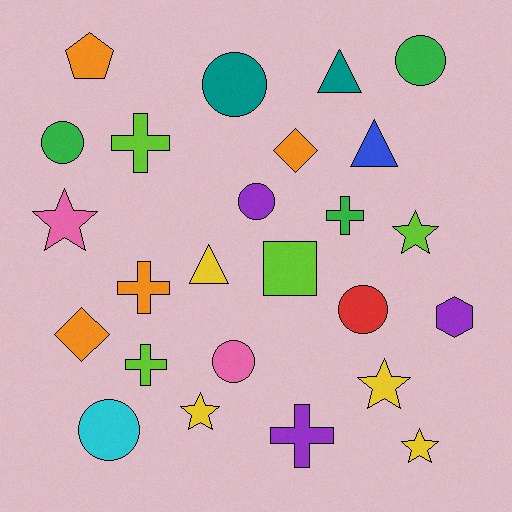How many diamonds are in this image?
There are 2 diamonds.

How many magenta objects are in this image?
There are no magenta objects.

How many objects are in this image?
There are 25 objects.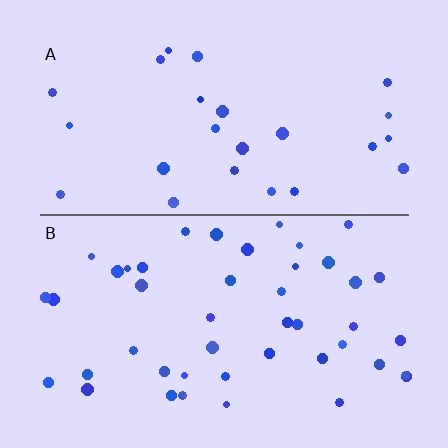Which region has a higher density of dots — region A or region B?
B (the bottom).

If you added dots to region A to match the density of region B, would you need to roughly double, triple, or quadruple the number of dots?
Approximately double.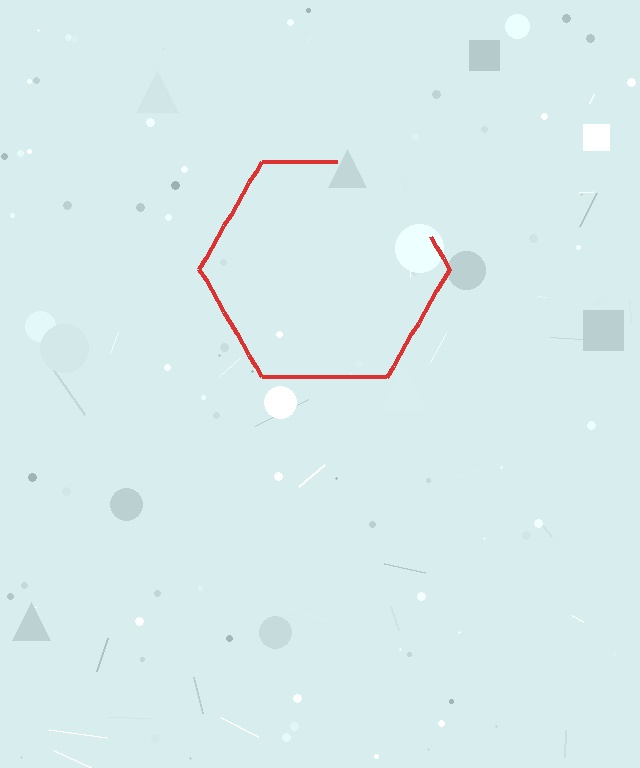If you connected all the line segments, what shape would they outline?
They would outline a hexagon.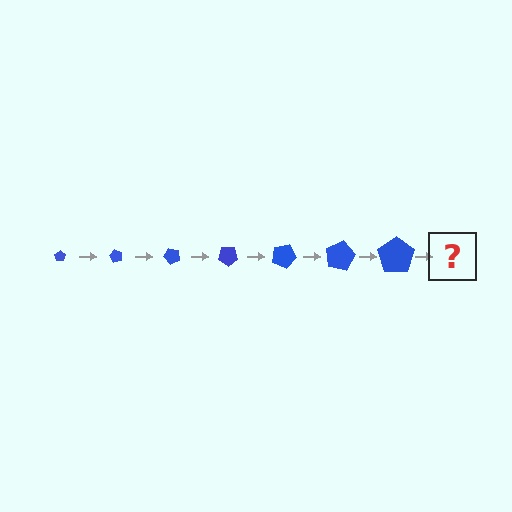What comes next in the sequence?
The next element should be a pentagon, larger than the previous one and rotated 420 degrees from the start.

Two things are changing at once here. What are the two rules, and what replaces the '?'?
The two rules are that the pentagon grows larger each step and it rotates 60 degrees each step. The '?' should be a pentagon, larger than the previous one and rotated 420 degrees from the start.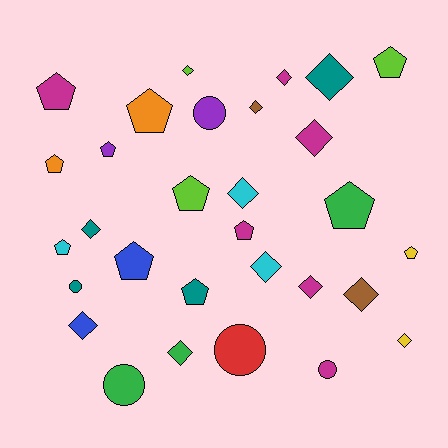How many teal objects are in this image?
There are 4 teal objects.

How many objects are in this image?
There are 30 objects.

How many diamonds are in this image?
There are 13 diamonds.